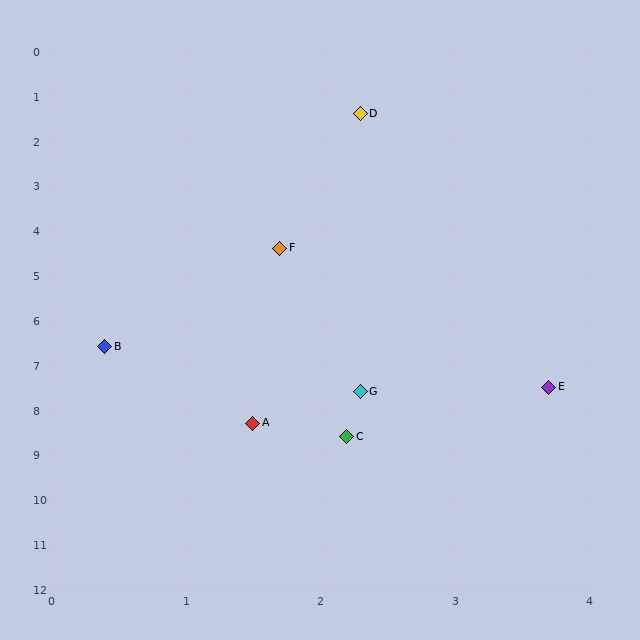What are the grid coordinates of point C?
Point C is at approximately (2.2, 8.6).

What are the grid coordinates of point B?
Point B is at approximately (0.4, 6.6).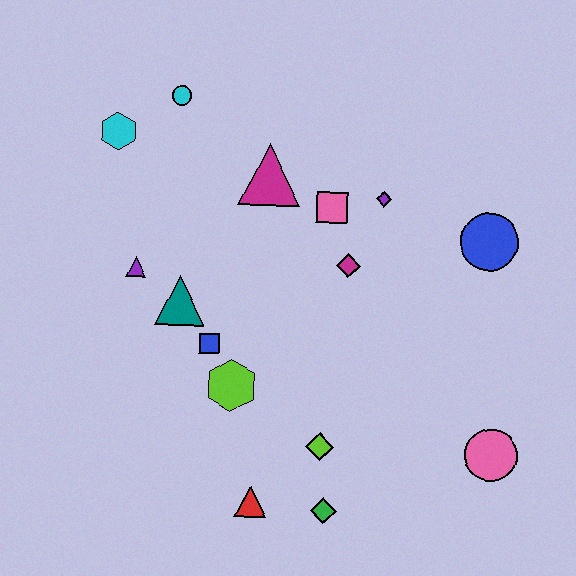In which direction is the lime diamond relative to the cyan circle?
The lime diamond is below the cyan circle.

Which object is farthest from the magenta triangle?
The pink circle is farthest from the magenta triangle.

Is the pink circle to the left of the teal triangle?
No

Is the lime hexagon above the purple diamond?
No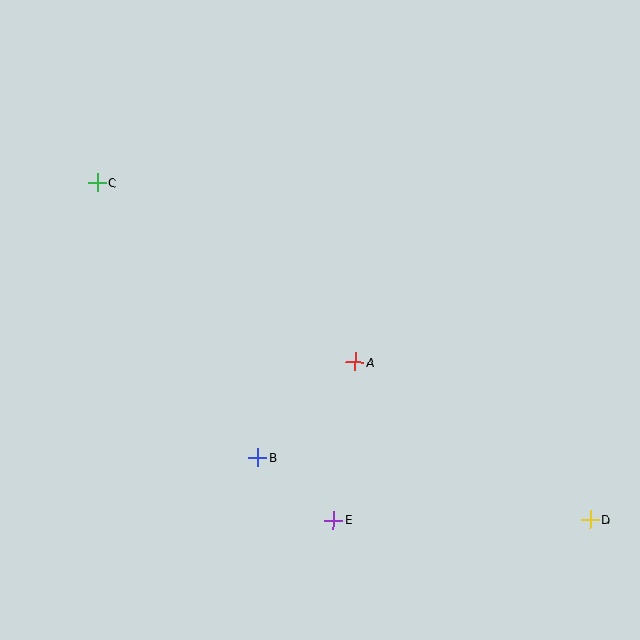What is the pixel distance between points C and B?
The distance between C and B is 318 pixels.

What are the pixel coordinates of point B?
Point B is at (258, 458).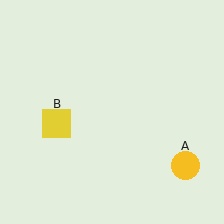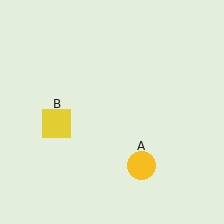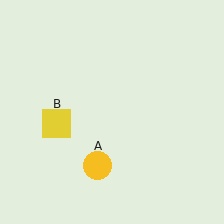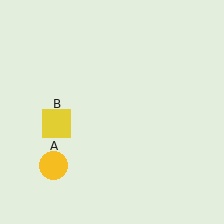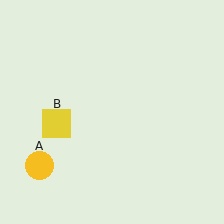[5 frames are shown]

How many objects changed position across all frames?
1 object changed position: yellow circle (object A).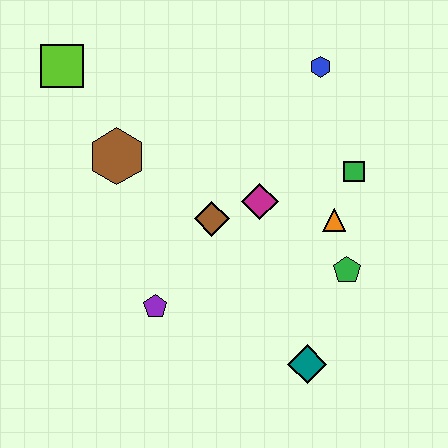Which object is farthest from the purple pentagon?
The blue hexagon is farthest from the purple pentagon.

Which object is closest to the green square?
The orange triangle is closest to the green square.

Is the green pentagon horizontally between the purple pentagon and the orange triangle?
No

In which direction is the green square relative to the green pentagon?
The green square is above the green pentagon.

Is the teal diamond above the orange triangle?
No